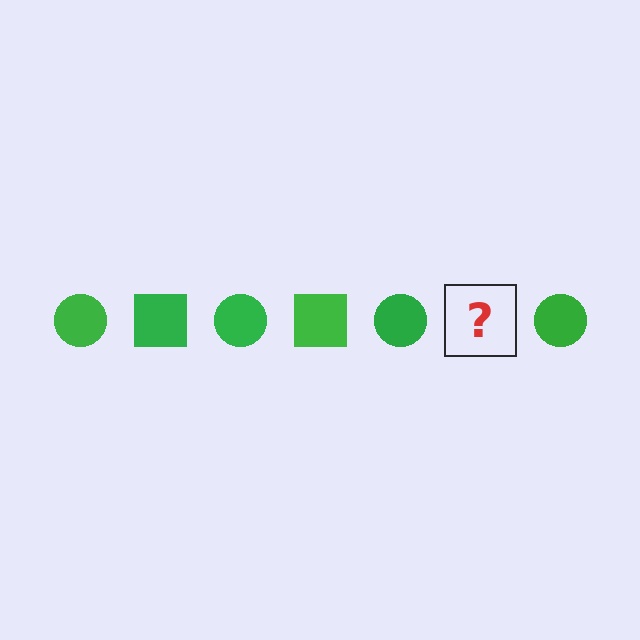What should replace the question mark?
The question mark should be replaced with a green square.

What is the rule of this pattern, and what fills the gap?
The rule is that the pattern cycles through circle, square shapes in green. The gap should be filled with a green square.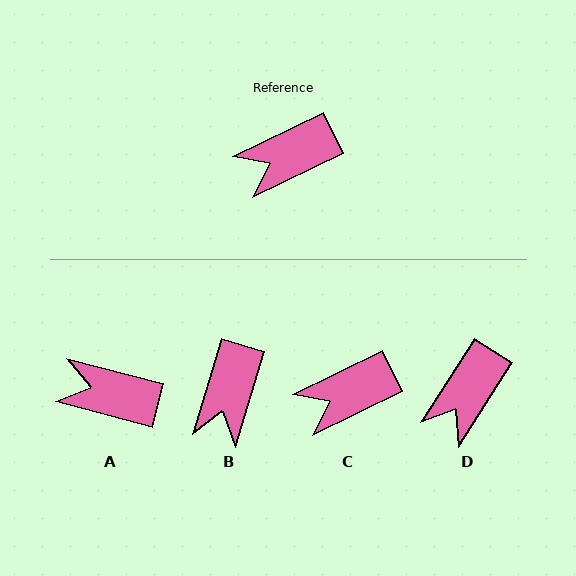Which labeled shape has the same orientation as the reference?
C.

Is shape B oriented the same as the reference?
No, it is off by about 47 degrees.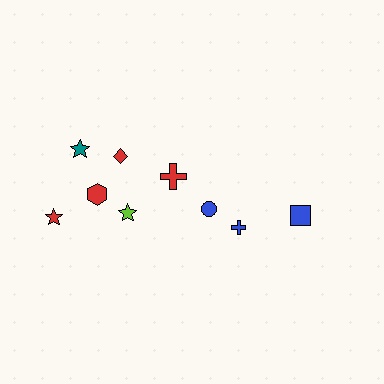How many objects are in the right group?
There are 3 objects.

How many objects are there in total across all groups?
There are 9 objects.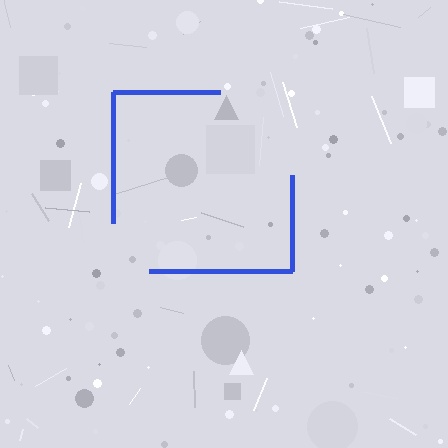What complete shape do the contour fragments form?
The contour fragments form a square.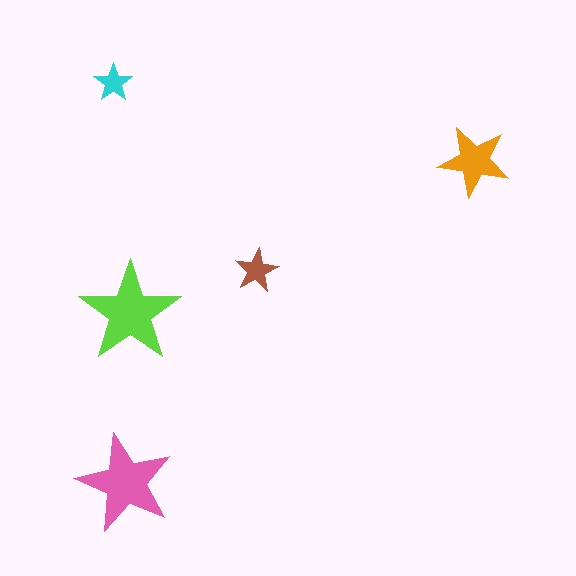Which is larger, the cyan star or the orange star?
The orange one.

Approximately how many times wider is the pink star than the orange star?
About 1.5 times wider.